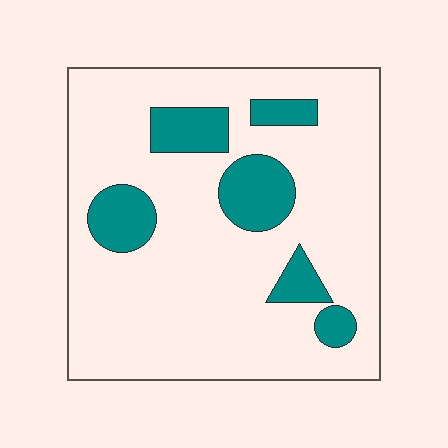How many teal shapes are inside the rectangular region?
6.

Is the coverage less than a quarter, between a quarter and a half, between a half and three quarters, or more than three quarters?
Less than a quarter.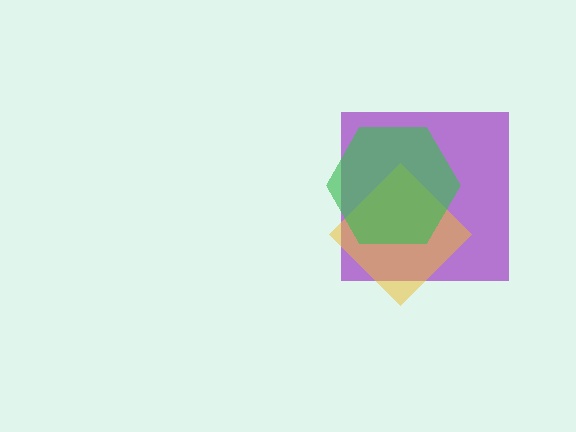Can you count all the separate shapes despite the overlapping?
Yes, there are 3 separate shapes.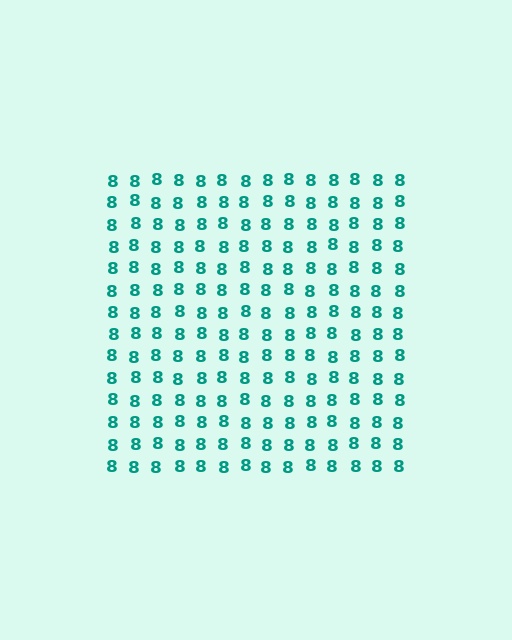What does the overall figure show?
The overall figure shows a square.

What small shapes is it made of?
It is made of small digit 8's.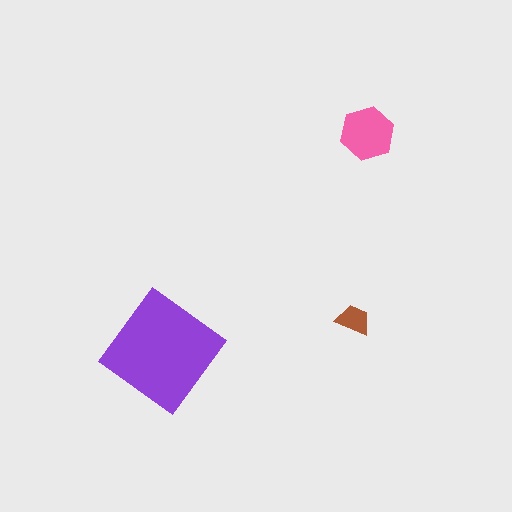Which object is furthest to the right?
The pink hexagon is rightmost.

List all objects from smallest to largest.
The brown trapezoid, the pink hexagon, the purple diamond.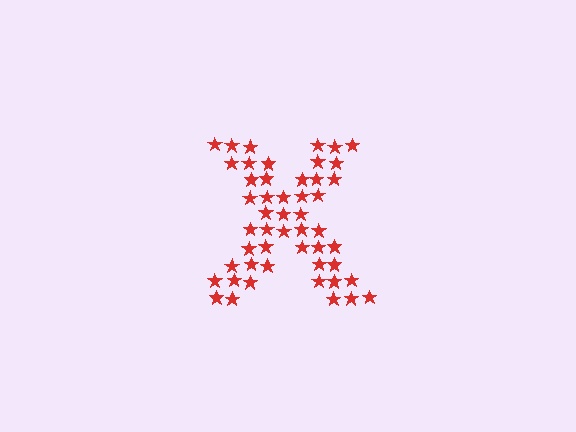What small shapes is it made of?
It is made of small stars.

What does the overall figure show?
The overall figure shows the letter X.